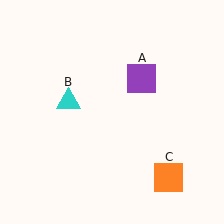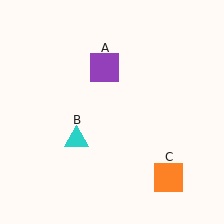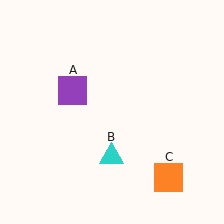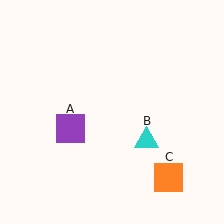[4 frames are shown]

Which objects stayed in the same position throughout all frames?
Orange square (object C) remained stationary.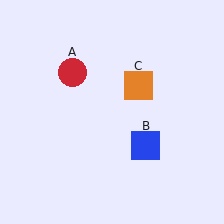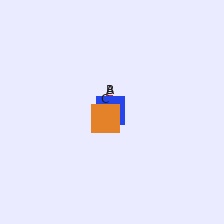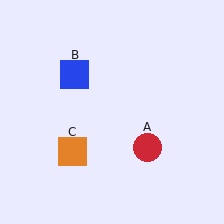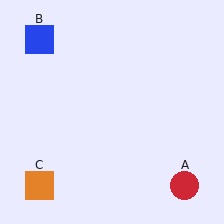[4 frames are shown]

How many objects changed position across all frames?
3 objects changed position: red circle (object A), blue square (object B), orange square (object C).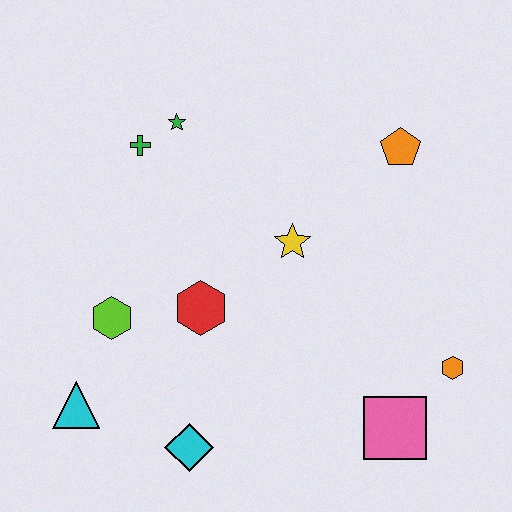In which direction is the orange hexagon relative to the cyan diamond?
The orange hexagon is to the right of the cyan diamond.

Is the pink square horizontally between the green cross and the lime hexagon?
No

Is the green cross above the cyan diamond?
Yes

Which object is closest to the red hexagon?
The lime hexagon is closest to the red hexagon.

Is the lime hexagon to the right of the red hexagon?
No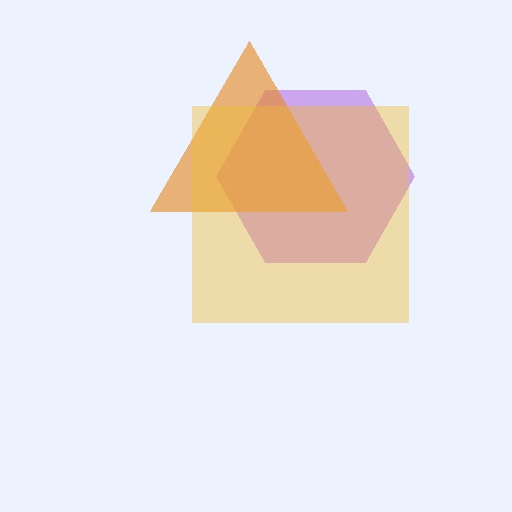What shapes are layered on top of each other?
The layered shapes are: a purple hexagon, an orange triangle, a yellow square.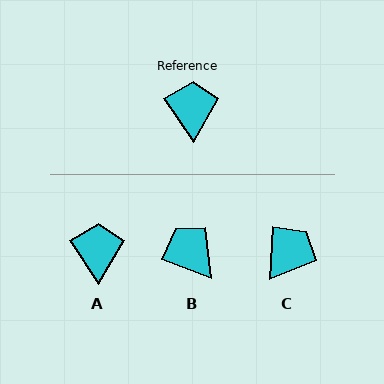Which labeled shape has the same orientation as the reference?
A.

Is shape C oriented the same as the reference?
No, it is off by about 38 degrees.